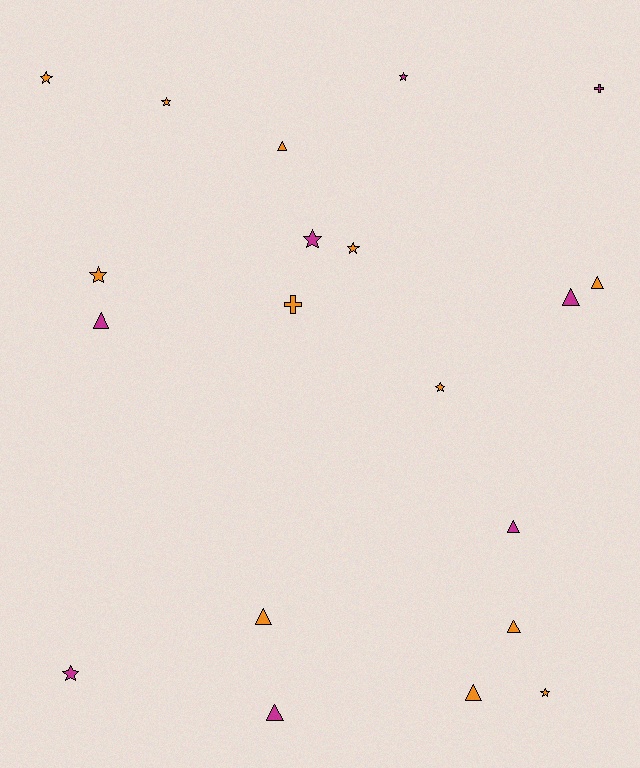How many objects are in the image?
There are 20 objects.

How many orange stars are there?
There are 6 orange stars.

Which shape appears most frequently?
Triangle, with 9 objects.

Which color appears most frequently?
Orange, with 12 objects.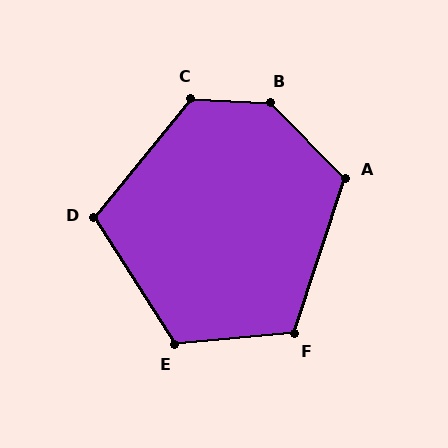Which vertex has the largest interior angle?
B, at approximately 138 degrees.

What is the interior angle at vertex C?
Approximately 126 degrees (obtuse).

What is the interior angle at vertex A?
Approximately 117 degrees (obtuse).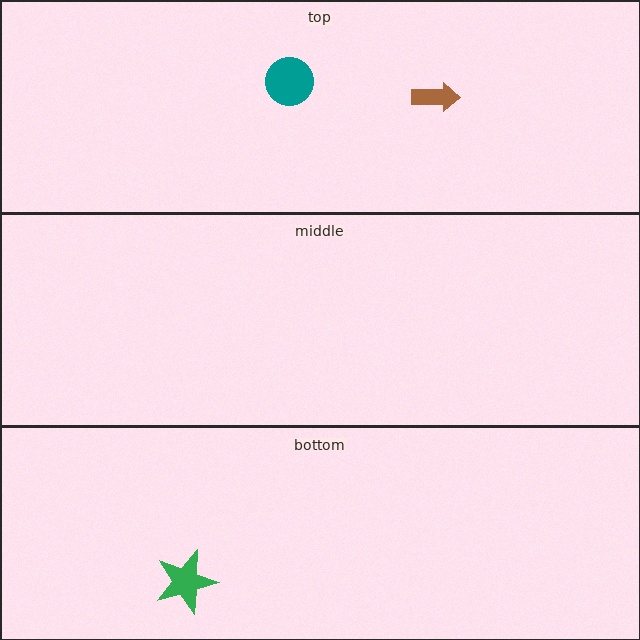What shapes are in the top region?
The teal circle, the brown arrow.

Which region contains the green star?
The bottom region.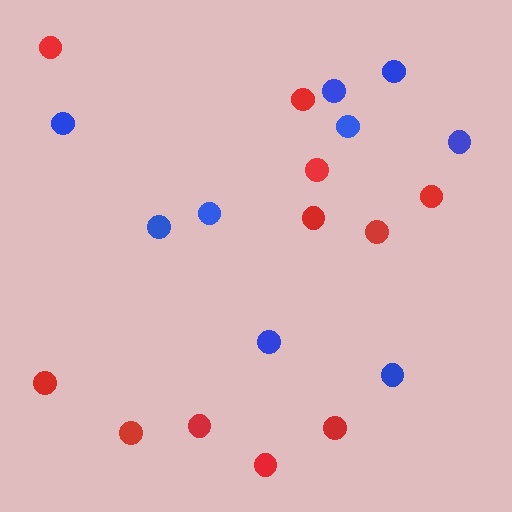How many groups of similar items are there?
There are 2 groups: one group of blue circles (9) and one group of red circles (11).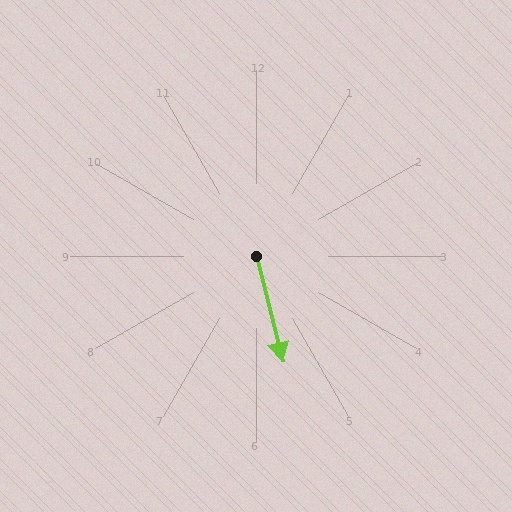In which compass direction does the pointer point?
South.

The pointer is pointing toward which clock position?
Roughly 6 o'clock.